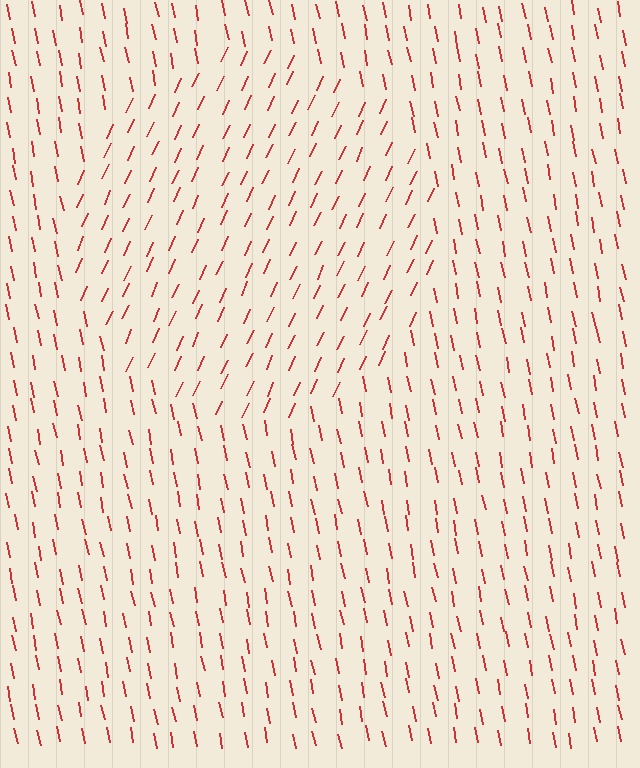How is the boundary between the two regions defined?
The boundary is defined purely by a change in line orientation (approximately 36 degrees difference). All lines are the same color and thickness.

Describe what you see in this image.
The image is filled with small red line segments. A circle region in the image has lines oriented differently from the surrounding lines, creating a visible texture boundary.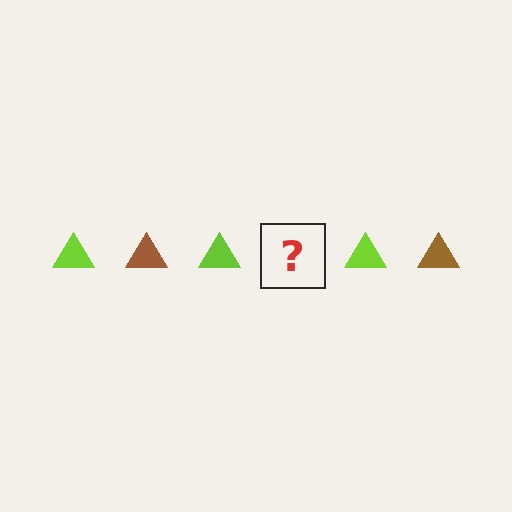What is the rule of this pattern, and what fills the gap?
The rule is that the pattern cycles through lime, brown triangles. The gap should be filled with a brown triangle.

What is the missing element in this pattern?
The missing element is a brown triangle.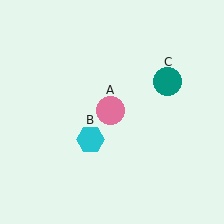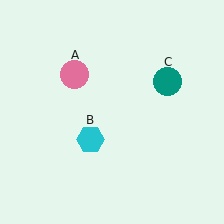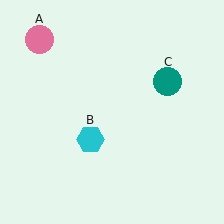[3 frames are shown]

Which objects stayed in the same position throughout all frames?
Cyan hexagon (object B) and teal circle (object C) remained stationary.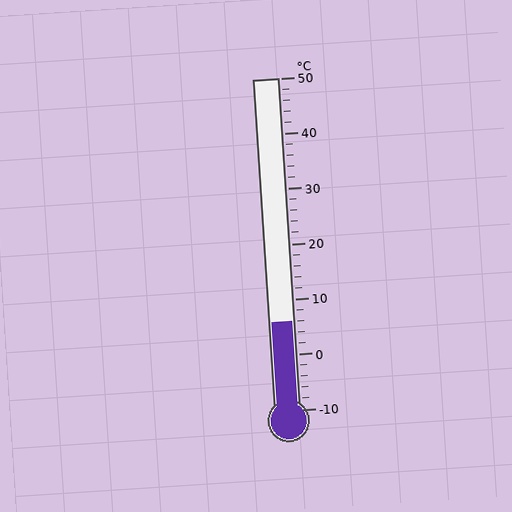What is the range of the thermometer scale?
The thermometer scale ranges from -10°C to 50°C.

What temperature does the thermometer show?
The thermometer shows approximately 6°C.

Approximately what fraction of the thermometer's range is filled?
The thermometer is filled to approximately 25% of its range.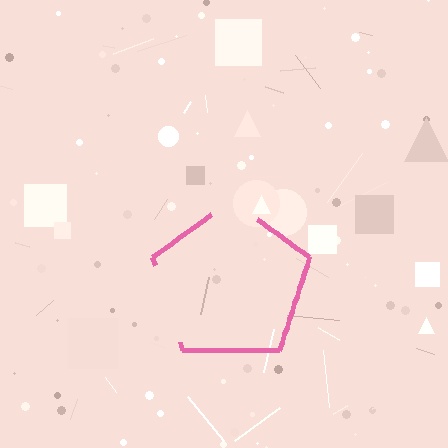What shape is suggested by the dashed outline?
The dashed outline suggests a pentagon.